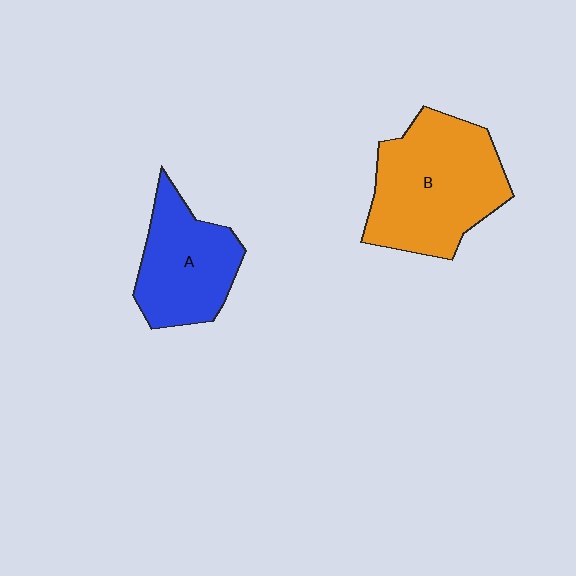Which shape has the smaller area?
Shape A (blue).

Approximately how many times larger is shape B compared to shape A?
Approximately 1.5 times.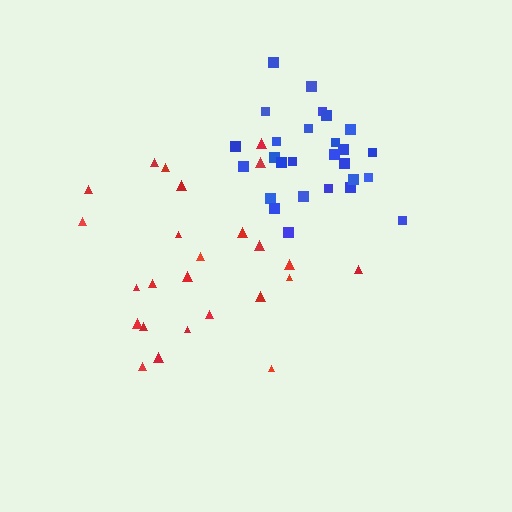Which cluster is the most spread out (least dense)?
Red.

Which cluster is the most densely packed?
Blue.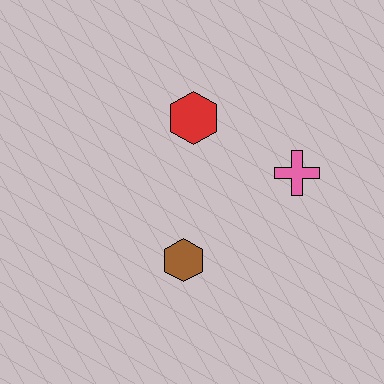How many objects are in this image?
There are 3 objects.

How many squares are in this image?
There are no squares.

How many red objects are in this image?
There is 1 red object.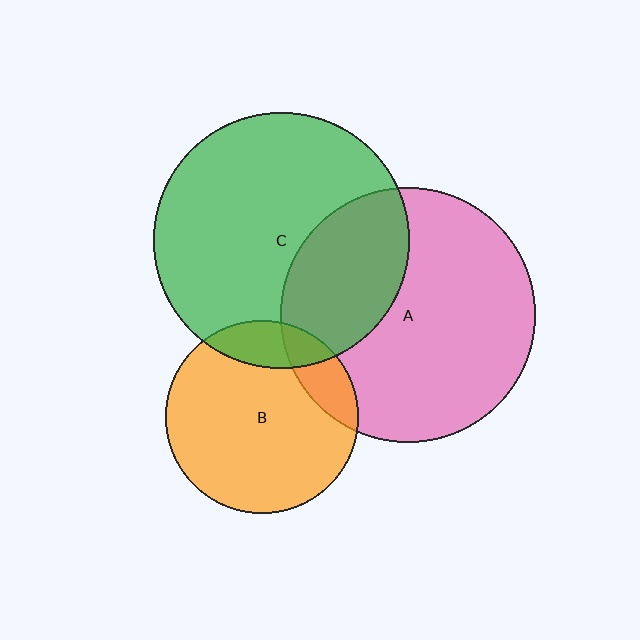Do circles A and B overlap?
Yes.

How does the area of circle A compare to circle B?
Approximately 1.7 times.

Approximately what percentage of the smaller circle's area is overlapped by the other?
Approximately 15%.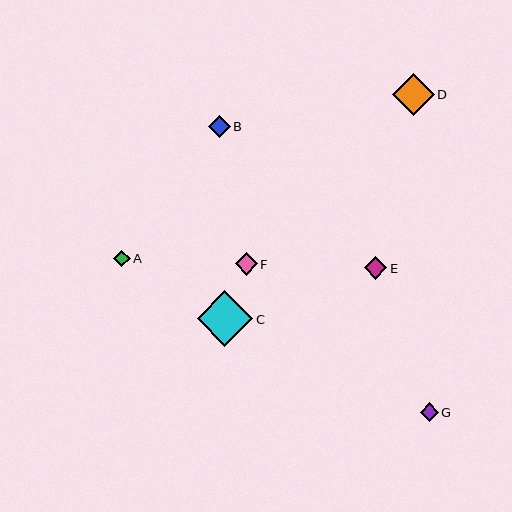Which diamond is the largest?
Diamond C is the largest with a size of approximately 55 pixels.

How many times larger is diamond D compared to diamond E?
Diamond D is approximately 1.9 times the size of diamond E.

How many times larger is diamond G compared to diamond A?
Diamond G is approximately 1.1 times the size of diamond A.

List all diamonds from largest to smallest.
From largest to smallest: C, D, E, F, B, G, A.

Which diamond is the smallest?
Diamond A is the smallest with a size of approximately 16 pixels.